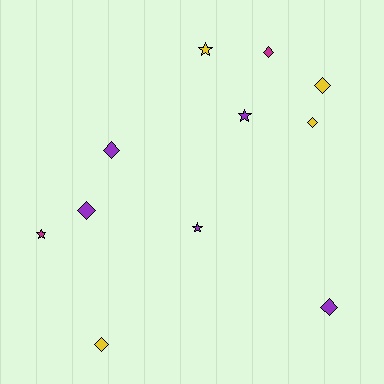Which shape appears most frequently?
Diamond, with 7 objects.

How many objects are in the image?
There are 11 objects.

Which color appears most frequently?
Purple, with 5 objects.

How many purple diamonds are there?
There are 3 purple diamonds.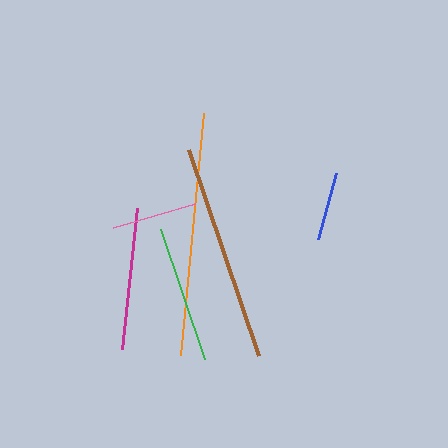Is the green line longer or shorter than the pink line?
The green line is longer than the pink line.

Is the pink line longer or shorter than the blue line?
The pink line is longer than the blue line.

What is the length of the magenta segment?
The magenta segment is approximately 142 pixels long.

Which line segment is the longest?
The orange line is the longest at approximately 243 pixels.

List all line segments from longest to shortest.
From longest to shortest: orange, brown, magenta, green, pink, blue.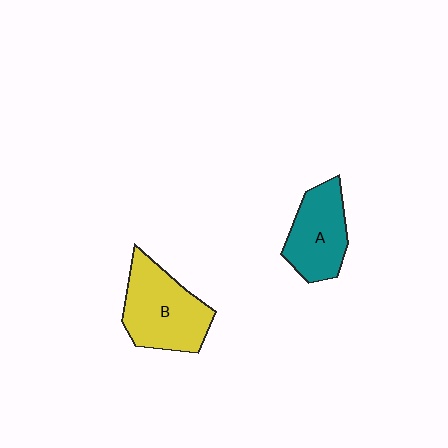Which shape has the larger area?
Shape B (yellow).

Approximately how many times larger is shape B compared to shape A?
Approximately 1.3 times.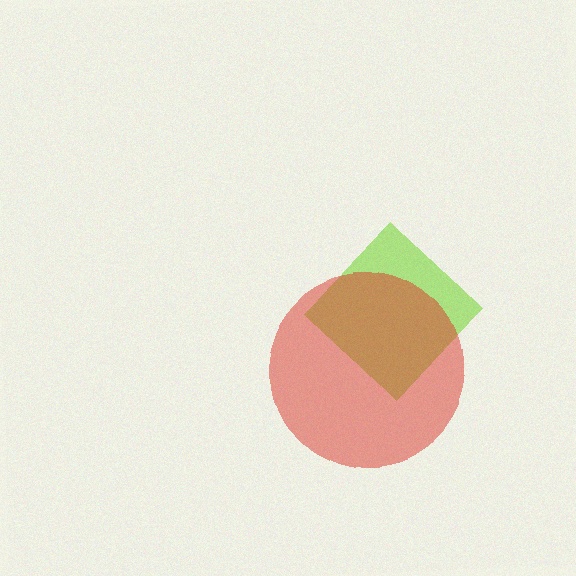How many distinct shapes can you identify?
There are 2 distinct shapes: a lime diamond, a red circle.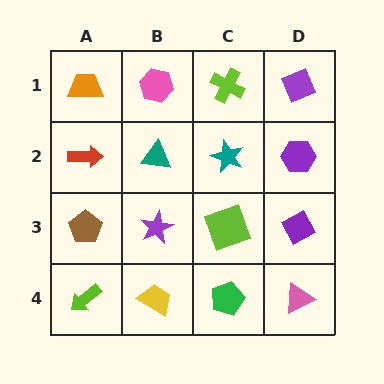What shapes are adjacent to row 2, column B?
A pink hexagon (row 1, column B), a purple star (row 3, column B), a red arrow (row 2, column A), a teal star (row 2, column C).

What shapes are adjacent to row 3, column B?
A teal triangle (row 2, column B), a yellow trapezoid (row 4, column B), a brown pentagon (row 3, column A), a lime square (row 3, column C).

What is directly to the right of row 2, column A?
A teal triangle.